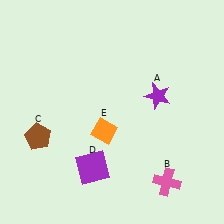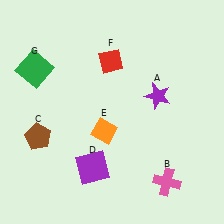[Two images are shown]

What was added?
A red diamond (F), a green square (G) were added in Image 2.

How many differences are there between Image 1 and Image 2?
There are 2 differences between the two images.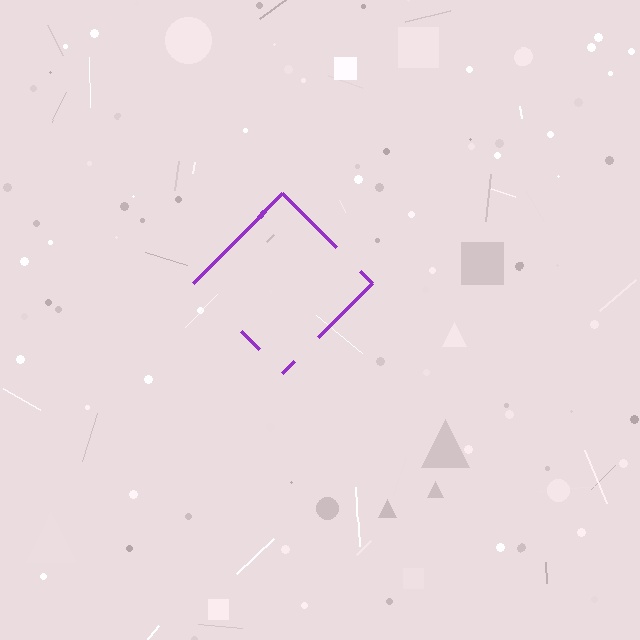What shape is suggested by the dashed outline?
The dashed outline suggests a diamond.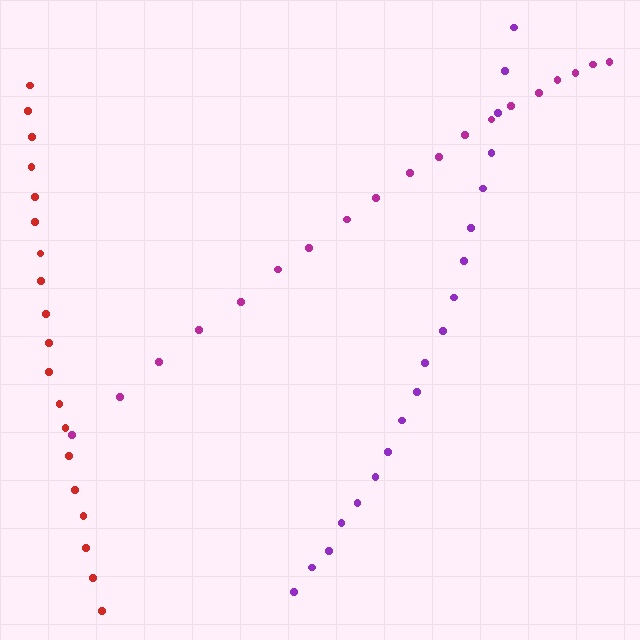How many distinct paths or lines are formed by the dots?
There are 3 distinct paths.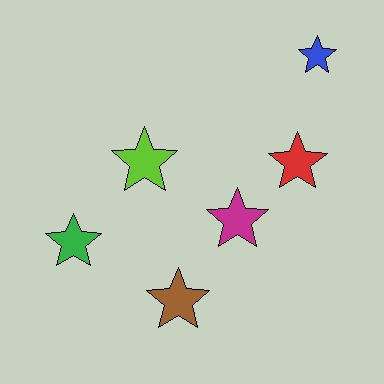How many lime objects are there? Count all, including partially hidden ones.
There is 1 lime object.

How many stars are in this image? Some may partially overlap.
There are 6 stars.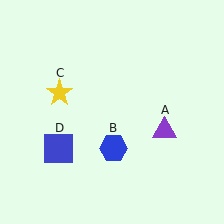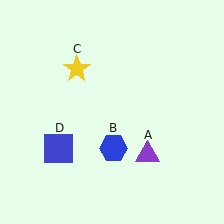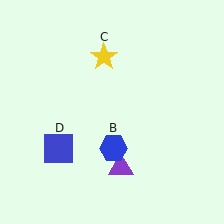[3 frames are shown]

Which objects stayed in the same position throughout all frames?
Blue hexagon (object B) and blue square (object D) remained stationary.